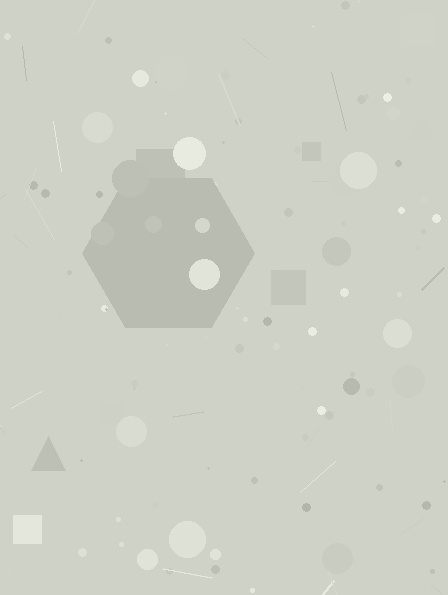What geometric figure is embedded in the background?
A hexagon is embedded in the background.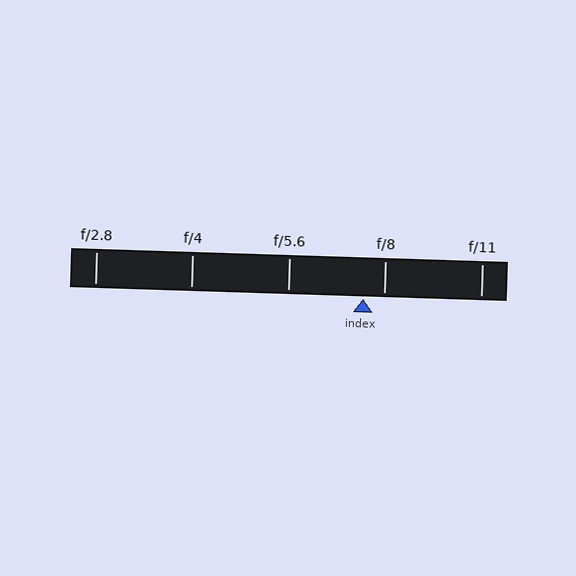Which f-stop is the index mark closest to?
The index mark is closest to f/8.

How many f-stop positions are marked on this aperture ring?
There are 5 f-stop positions marked.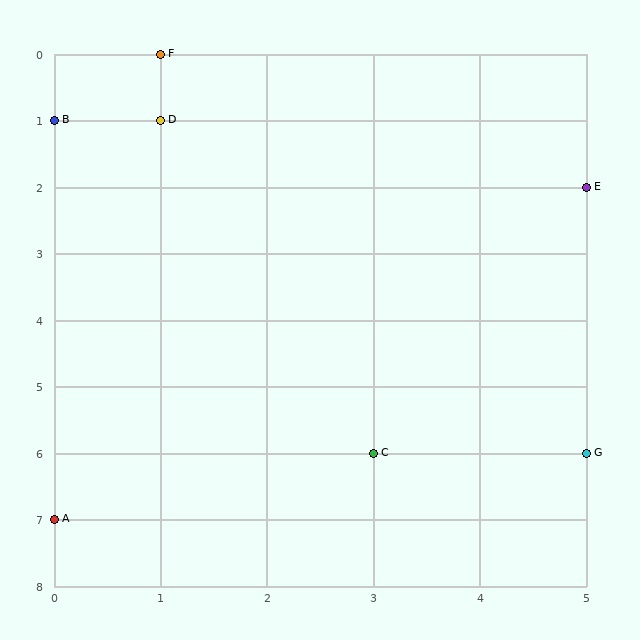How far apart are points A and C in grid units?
Points A and C are 3 columns and 1 row apart (about 3.2 grid units diagonally).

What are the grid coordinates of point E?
Point E is at grid coordinates (5, 2).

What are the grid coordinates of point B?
Point B is at grid coordinates (0, 1).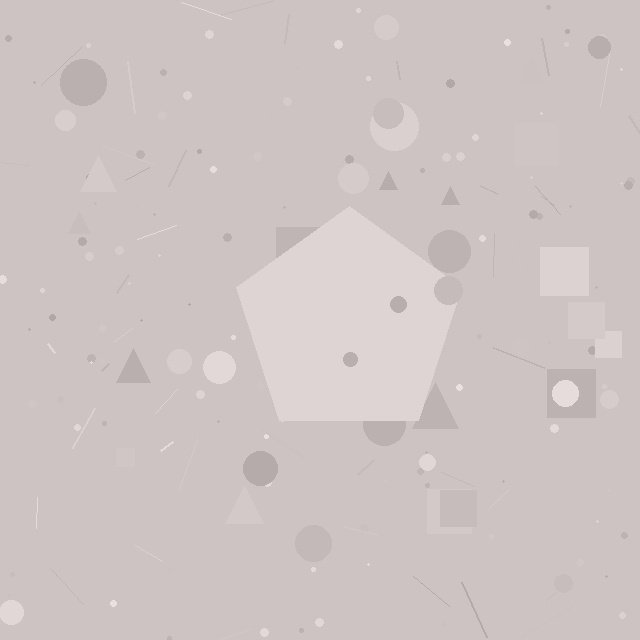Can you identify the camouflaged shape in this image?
The camouflaged shape is a pentagon.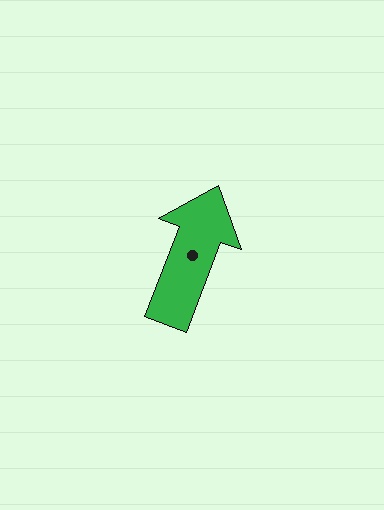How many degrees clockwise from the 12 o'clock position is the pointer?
Approximately 21 degrees.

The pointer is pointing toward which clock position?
Roughly 1 o'clock.